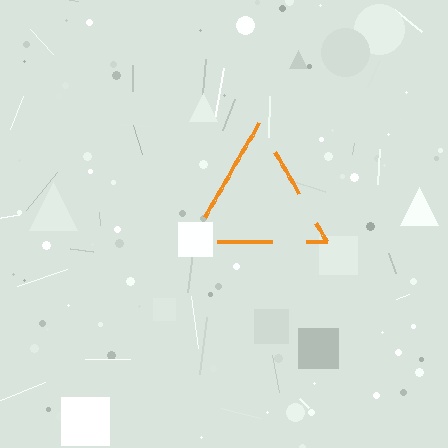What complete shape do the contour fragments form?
The contour fragments form a triangle.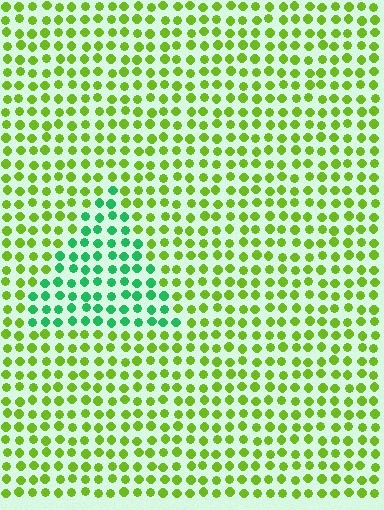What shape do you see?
I see a triangle.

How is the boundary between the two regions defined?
The boundary is defined purely by a slight shift in hue (about 54 degrees). Spacing, size, and orientation are identical on both sides.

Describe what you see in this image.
The image is filled with small lime elements in a uniform arrangement. A triangle-shaped region is visible where the elements are tinted to a slightly different hue, forming a subtle color boundary.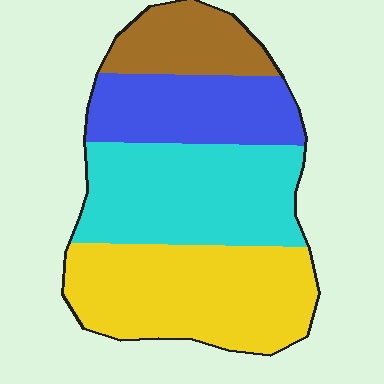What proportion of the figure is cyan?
Cyan takes up about one third (1/3) of the figure.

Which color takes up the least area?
Brown, at roughly 15%.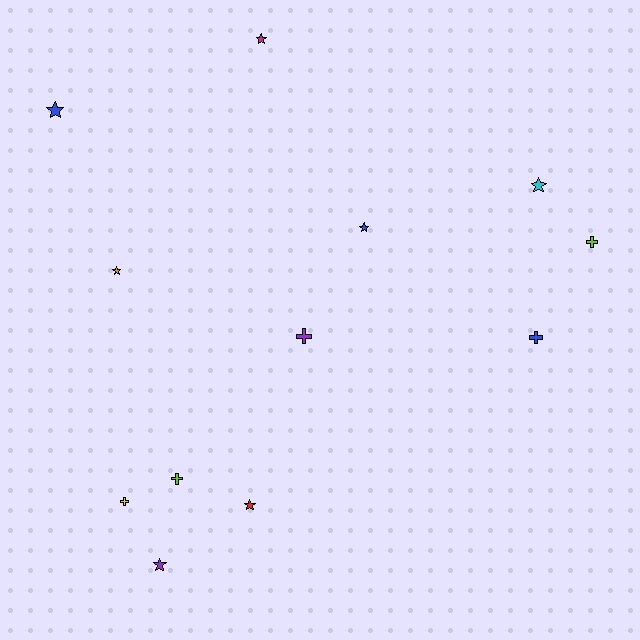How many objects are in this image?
There are 12 objects.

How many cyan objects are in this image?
There is 1 cyan object.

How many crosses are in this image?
There are 5 crosses.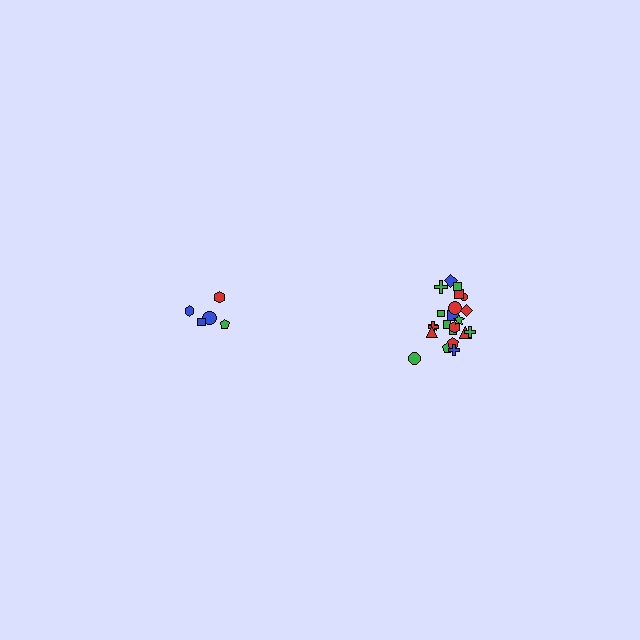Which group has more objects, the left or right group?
The right group.